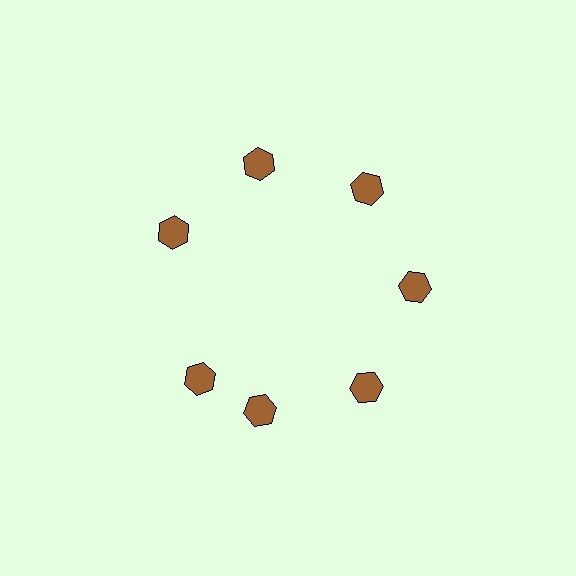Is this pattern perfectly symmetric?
No. The 7 brown hexagons are arranged in a ring, but one element near the 8 o'clock position is rotated out of alignment along the ring, breaking the 7-fold rotational symmetry.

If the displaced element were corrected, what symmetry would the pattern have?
It would have 7-fold rotational symmetry — the pattern would map onto itself every 51 degrees.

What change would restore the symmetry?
The symmetry would be restored by rotating it back into even spacing with its neighbors so that all 7 hexagons sit at equal angles and equal distance from the center.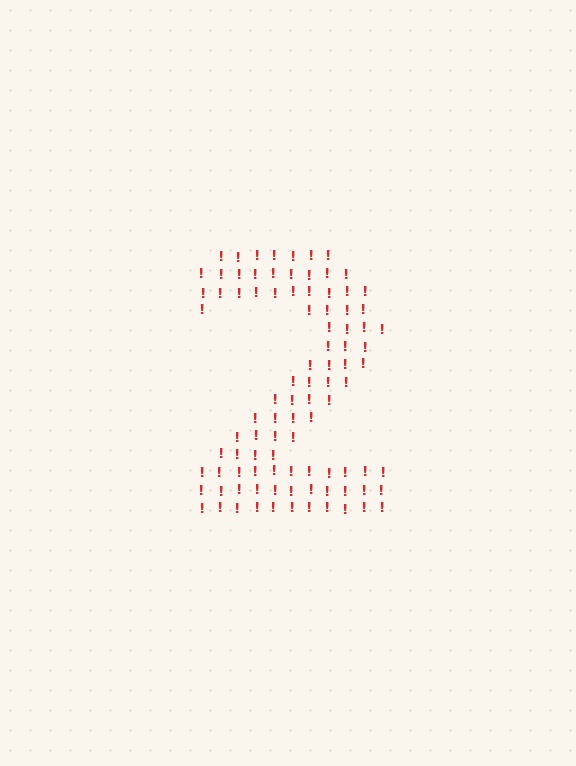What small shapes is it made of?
It is made of small exclamation marks.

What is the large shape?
The large shape is the digit 2.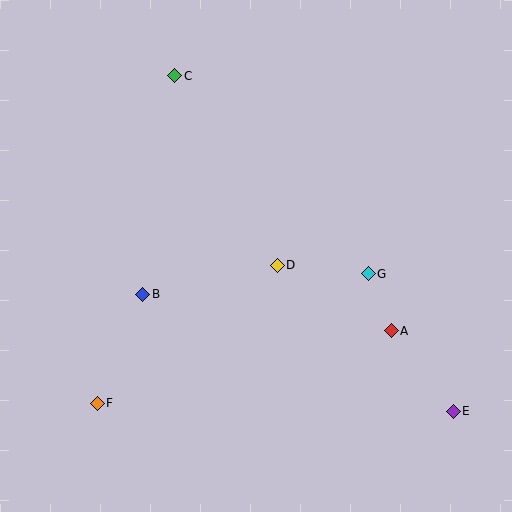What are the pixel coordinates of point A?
Point A is at (391, 331).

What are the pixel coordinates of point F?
Point F is at (97, 403).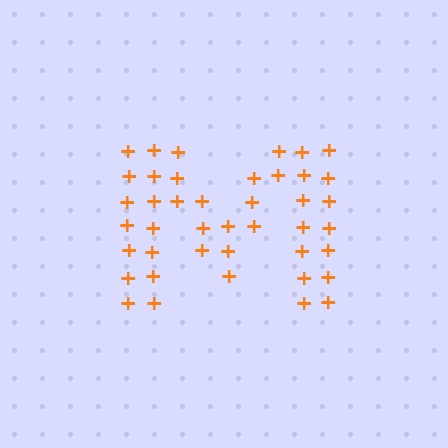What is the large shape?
The large shape is the letter M.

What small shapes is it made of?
It is made of small plus signs.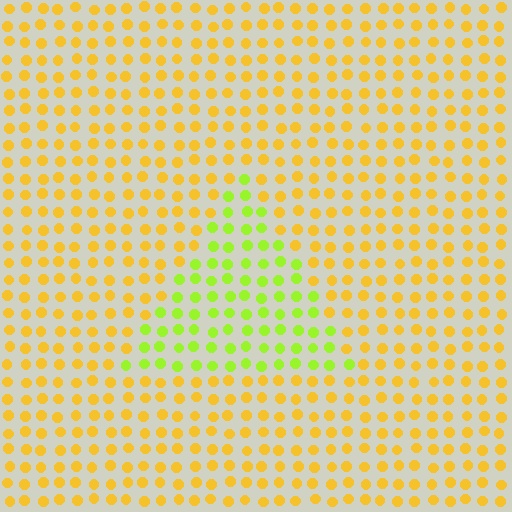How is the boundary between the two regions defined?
The boundary is defined purely by a slight shift in hue (about 43 degrees). Spacing, size, and orientation are identical on both sides.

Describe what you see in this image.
The image is filled with small yellow elements in a uniform arrangement. A triangle-shaped region is visible where the elements are tinted to a slightly different hue, forming a subtle color boundary.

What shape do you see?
I see a triangle.